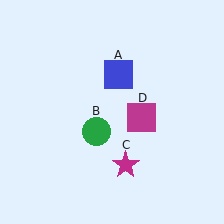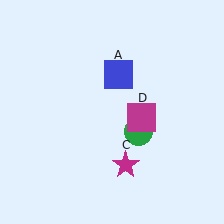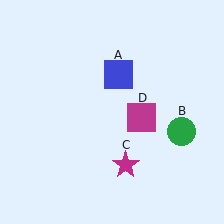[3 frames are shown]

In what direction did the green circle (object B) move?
The green circle (object B) moved right.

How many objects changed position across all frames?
1 object changed position: green circle (object B).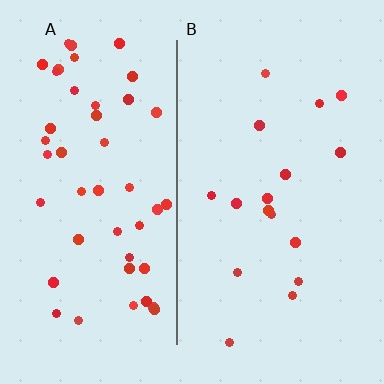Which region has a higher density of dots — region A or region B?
A (the left).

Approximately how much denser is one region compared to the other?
Approximately 2.9× — region A over region B.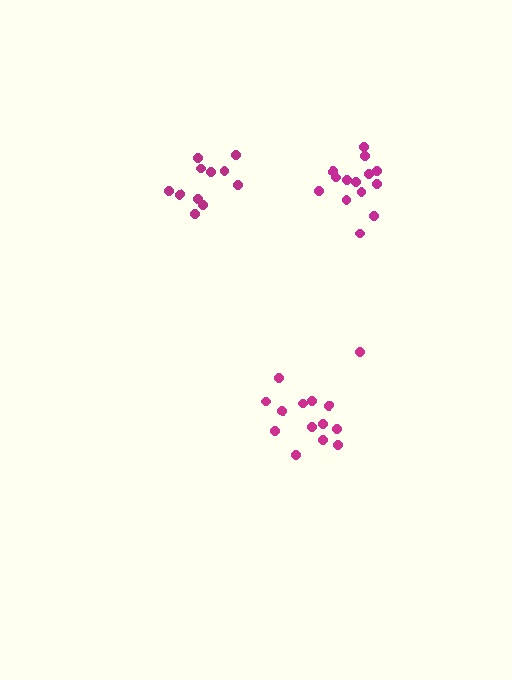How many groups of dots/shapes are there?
There are 3 groups.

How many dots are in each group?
Group 1: 14 dots, Group 2: 14 dots, Group 3: 11 dots (39 total).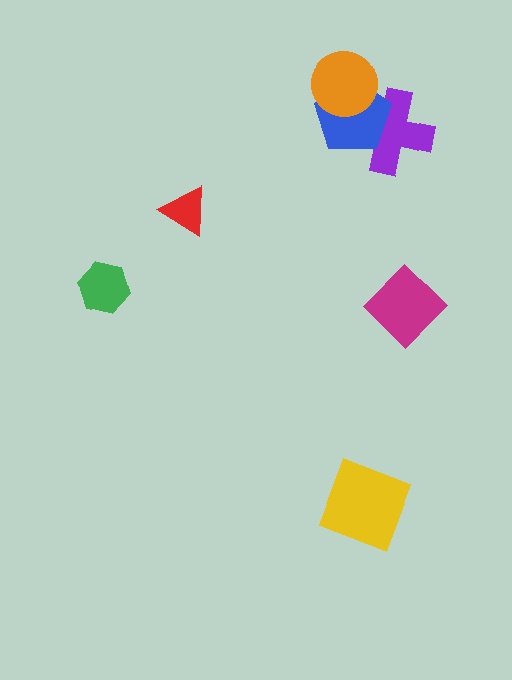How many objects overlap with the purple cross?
2 objects overlap with the purple cross.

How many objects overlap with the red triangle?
0 objects overlap with the red triangle.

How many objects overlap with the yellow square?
0 objects overlap with the yellow square.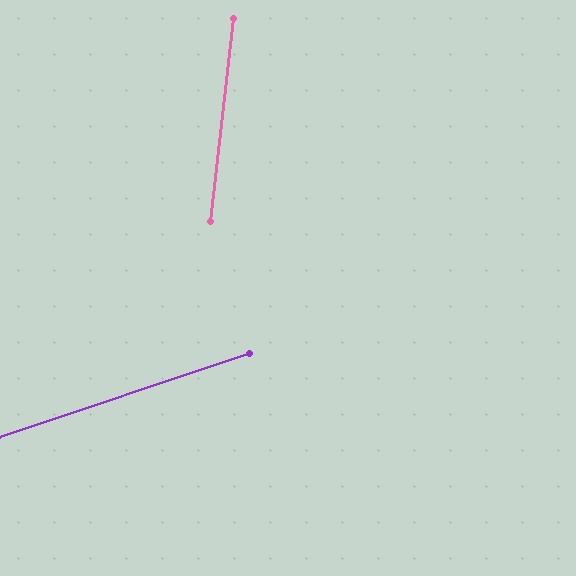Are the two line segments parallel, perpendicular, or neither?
Neither parallel nor perpendicular — they differ by about 65°.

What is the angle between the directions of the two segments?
Approximately 65 degrees.